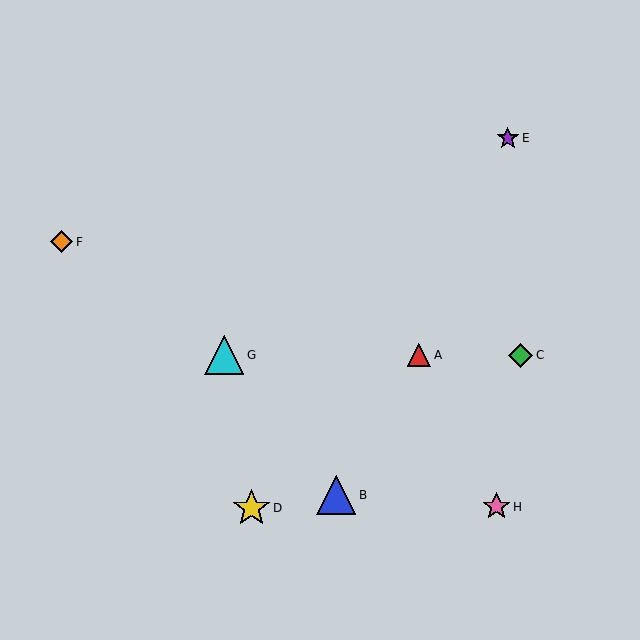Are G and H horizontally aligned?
No, G is at y≈355 and H is at y≈507.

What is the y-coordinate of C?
Object C is at y≈355.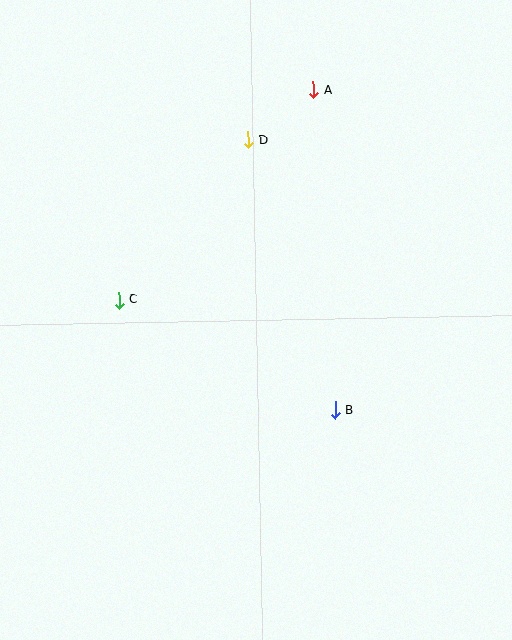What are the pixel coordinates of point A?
Point A is at (313, 90).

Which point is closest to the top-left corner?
Point D is closest to the top-left corner.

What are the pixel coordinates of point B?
Point B is at (335, 410).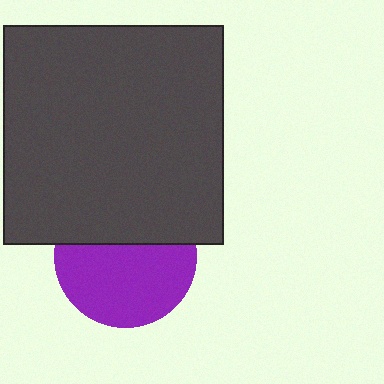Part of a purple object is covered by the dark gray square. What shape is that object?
It is a circle.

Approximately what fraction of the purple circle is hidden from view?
Roughly 41% of the purple circle is hidden behind the dark gray square.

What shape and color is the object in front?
The object in front is a dark gray square.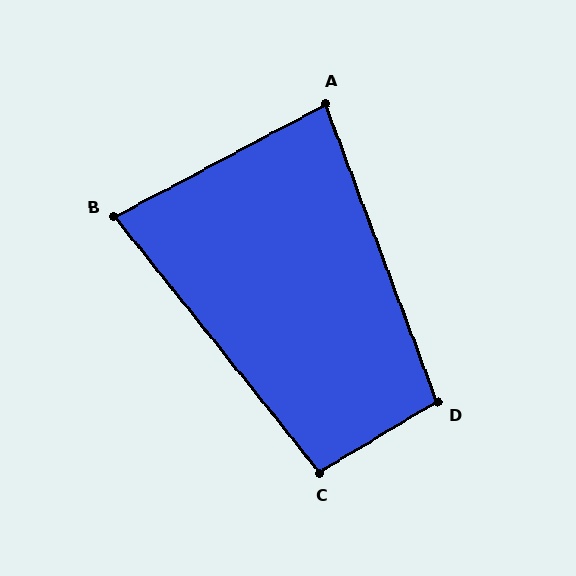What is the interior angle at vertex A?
Approximately 82 degrees (acute).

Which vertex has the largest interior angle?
D, at approximately 101 degrees.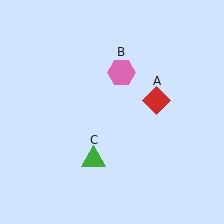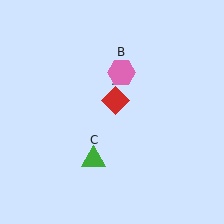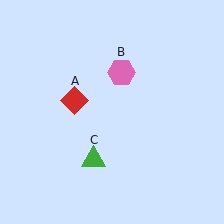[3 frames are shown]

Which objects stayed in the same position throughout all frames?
Pink hexagon (object B) and green triangle (object C) remained stationary.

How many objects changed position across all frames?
1 object changed position: red diamond (object A).